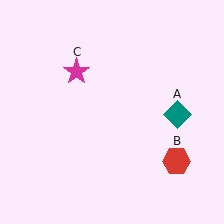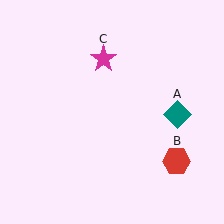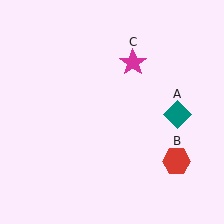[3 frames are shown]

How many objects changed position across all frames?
1 object changed position: magenta star (object C).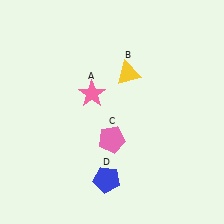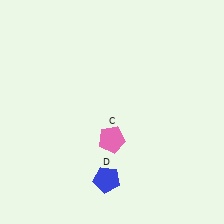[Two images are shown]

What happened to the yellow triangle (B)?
The yellow triangle (B) was removed in Image 2. It was in the top-right area of Image 1.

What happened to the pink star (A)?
The pink star (A) was removed in Image 2. It was in the top-left area of Image 1.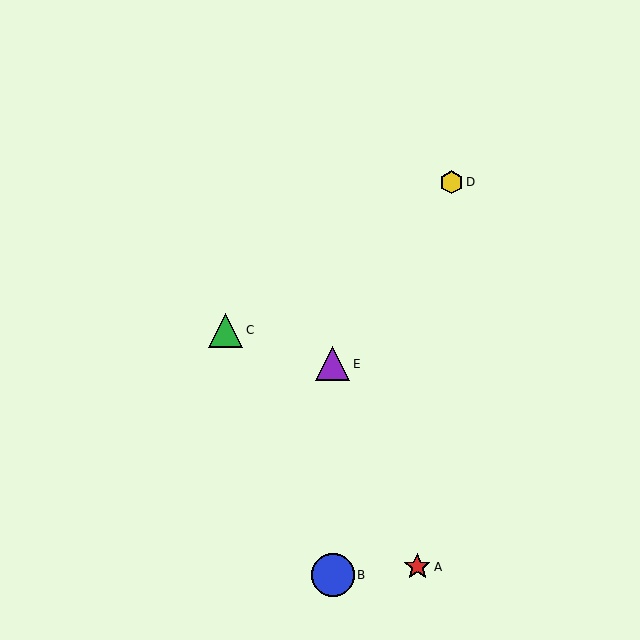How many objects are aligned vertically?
2 objects (B, E) are aligned vertically.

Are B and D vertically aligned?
No, B is at x≈333 and D is at x≈451.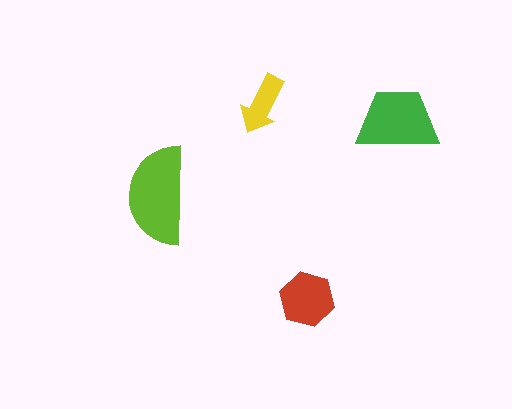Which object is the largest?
The lime semicircle.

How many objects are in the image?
There are 4 objects in the image.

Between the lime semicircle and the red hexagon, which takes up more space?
The lime semicircle.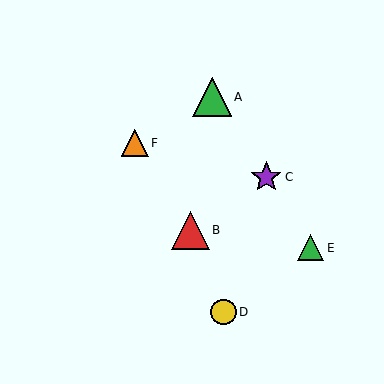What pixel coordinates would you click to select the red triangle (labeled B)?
Click at (190, 230) to select the red triangle B.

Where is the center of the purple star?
The center of the purple star is at (266, 177).